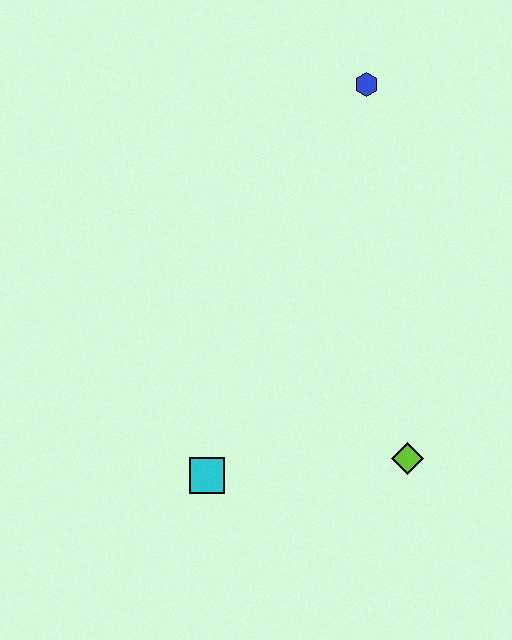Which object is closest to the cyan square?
The lime diamond is closest to the cyan square.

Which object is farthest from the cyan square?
The blue hexagon is farthest from the cyan square.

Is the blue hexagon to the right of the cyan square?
Yes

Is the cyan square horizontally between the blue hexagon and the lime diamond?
No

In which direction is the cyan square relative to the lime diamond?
The cyan square is to the left of the lime diamond.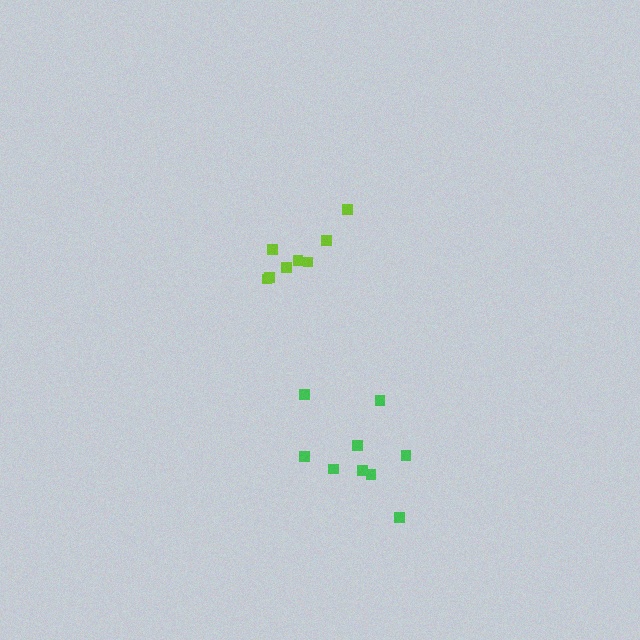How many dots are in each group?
Group 1: 8 dots, Group 2: 9 dots (17 total).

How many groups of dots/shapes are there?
There are 2 groups.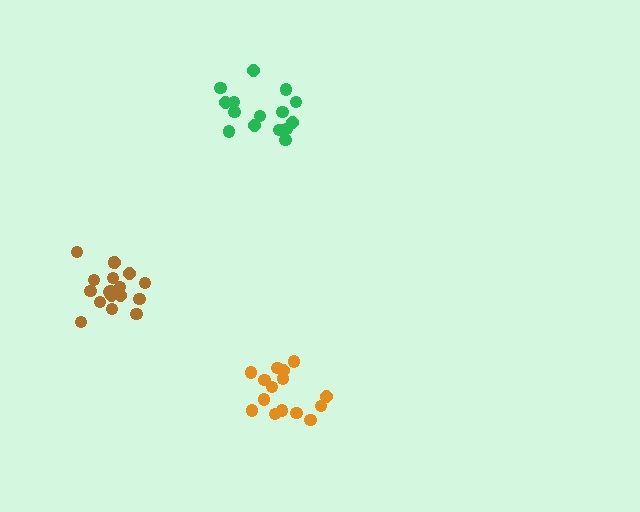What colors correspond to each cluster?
The clusters are colored: brown, green, orange.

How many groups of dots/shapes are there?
There are 3 groups.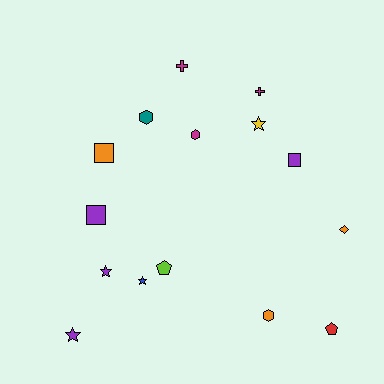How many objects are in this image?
There are 15 objects.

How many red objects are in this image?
There is 1 red object.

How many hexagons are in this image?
There are 3 hexagons.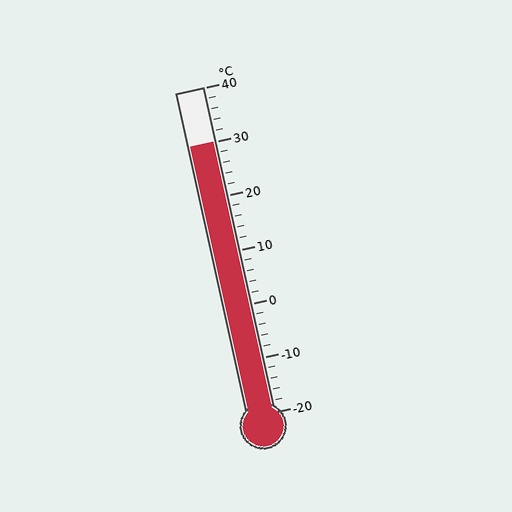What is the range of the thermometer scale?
The thermometer scale ranges from -20°C to 40°C.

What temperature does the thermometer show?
The thermometer shows approximately 30°C.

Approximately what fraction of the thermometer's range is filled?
The thermometer is filled to approximately 85% of its range.